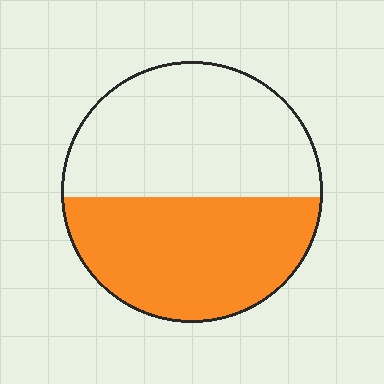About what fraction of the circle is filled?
About one half (1/2).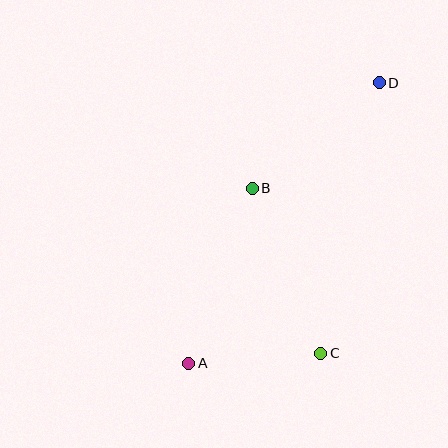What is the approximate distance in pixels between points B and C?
The distance between B and C is approximately 179 pixels.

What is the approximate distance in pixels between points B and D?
The distance between B and D is approximately 165 pixels.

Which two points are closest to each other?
Points A and C are closest to each other.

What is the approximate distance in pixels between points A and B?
The distance between A and B is approximately 186 pixels.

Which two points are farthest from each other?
Points A and D are farthest from each other.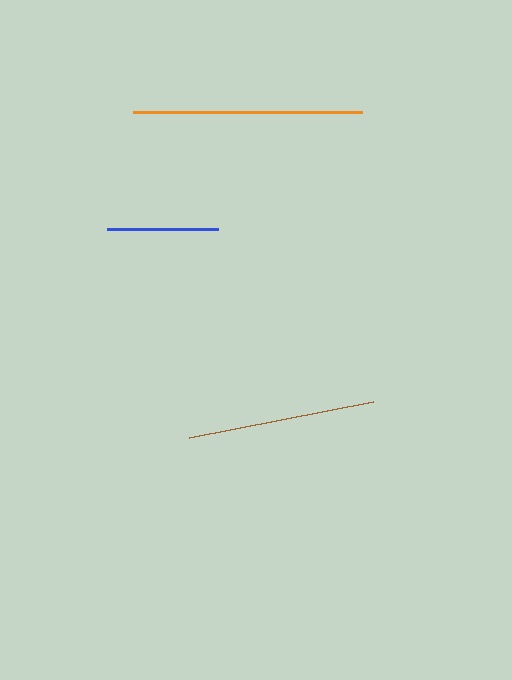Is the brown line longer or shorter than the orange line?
The orange line is longer than the brown line.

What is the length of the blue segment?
The blue segment is approximately 111 pixels long.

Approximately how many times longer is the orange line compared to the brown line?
The orange line is approximately 1.2 times the length of the brown line.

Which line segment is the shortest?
The blue line is the shortest at approximately 111 pixels.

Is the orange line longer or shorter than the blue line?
The orange line is longer than the blue line.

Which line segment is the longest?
The orange line is the longest at approximately 230 pixels.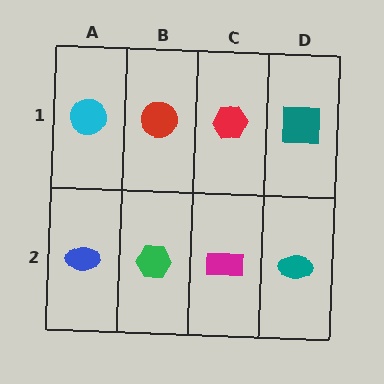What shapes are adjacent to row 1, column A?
A blue ellipse (row 2, column A), a red circle (row 1, column B).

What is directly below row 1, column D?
A teal ellipse.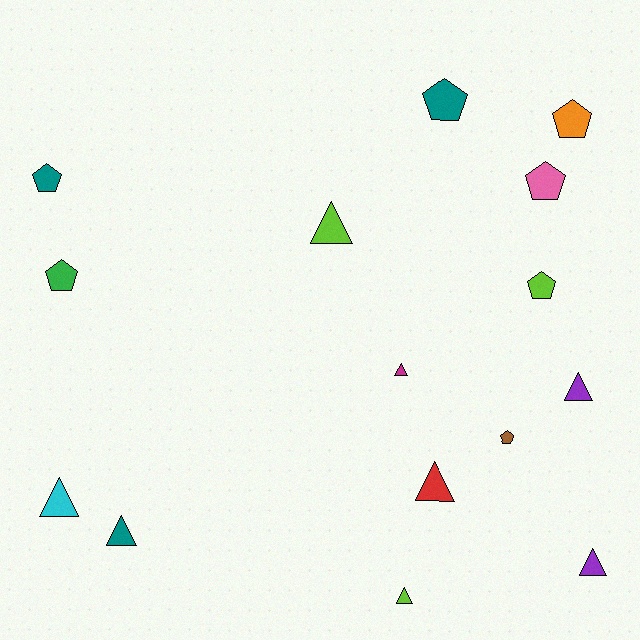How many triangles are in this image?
There are 8 triangles.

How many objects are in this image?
There are 15 objects.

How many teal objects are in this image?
There are 3 teal objects.